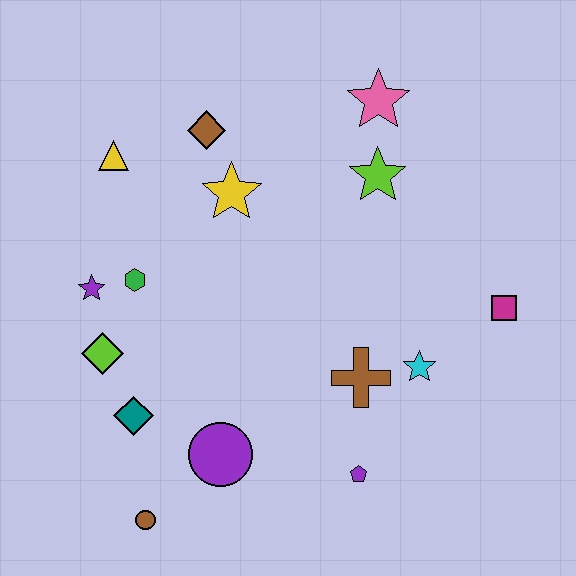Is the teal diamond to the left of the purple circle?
Yes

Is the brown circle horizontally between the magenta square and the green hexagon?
Yes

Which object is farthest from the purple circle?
The pink star is farthest from the purple circle.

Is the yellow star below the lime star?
Yes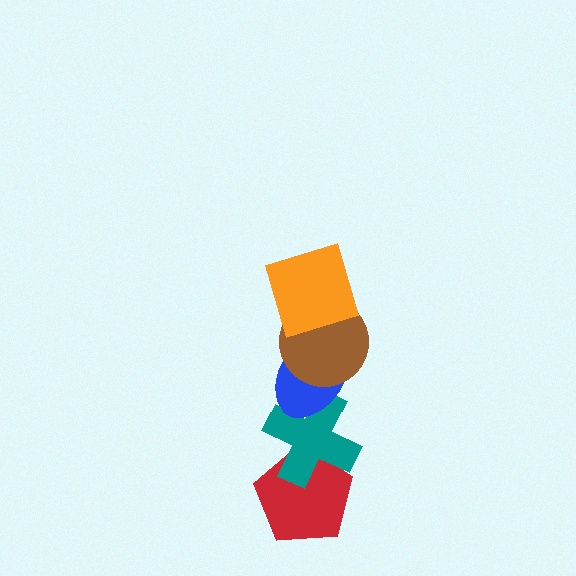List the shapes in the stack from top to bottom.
From top to bottom: the orange square, the brown circle, the blue ellipse, the teal cross, the red pentagon.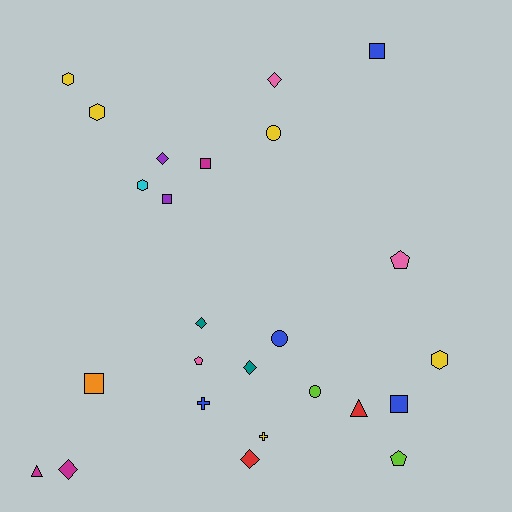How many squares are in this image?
There are 5 squares.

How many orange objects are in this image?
There is 1 orange object.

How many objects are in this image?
There are 25 objects.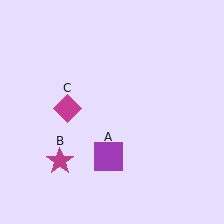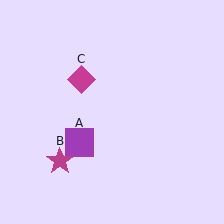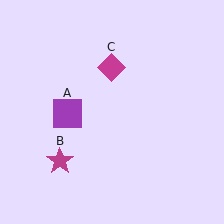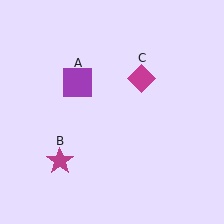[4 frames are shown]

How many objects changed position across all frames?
2 objects changed position: purple square (object A), magenta diamond (object C).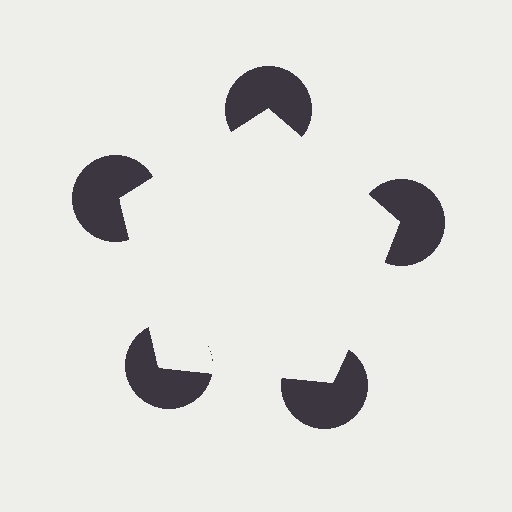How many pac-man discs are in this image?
There are 5 — one at each vertex of the illusory pentagon.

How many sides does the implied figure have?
5 sides.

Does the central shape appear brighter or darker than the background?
It typically appears slightly brighter than the background, even though no actual brightness change is drawn.